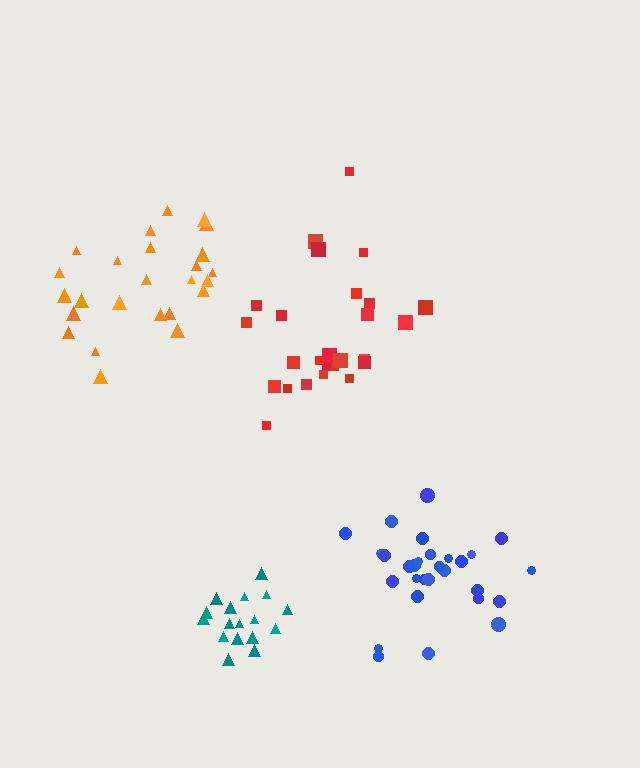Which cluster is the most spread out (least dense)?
Red.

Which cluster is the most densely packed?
Teal.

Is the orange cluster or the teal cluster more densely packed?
Teal.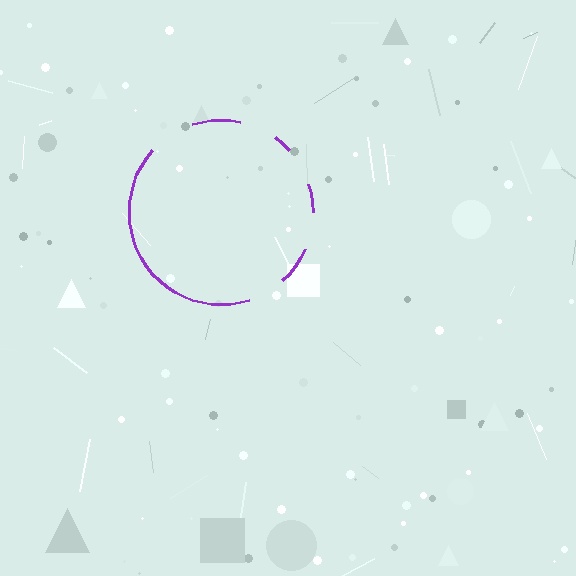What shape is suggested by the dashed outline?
The dashed outline suggests a circle.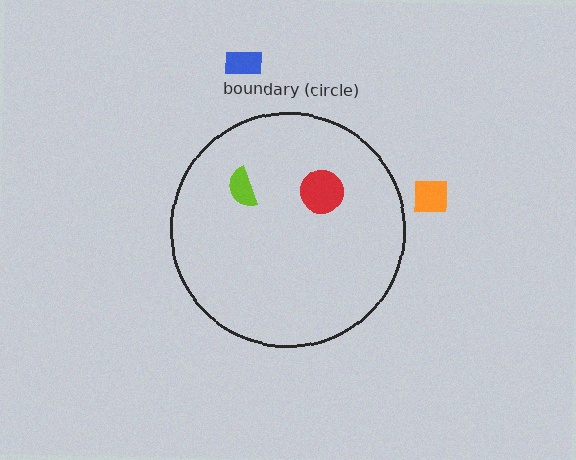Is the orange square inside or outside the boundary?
Outside.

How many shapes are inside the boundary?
2 inside, 2 outside.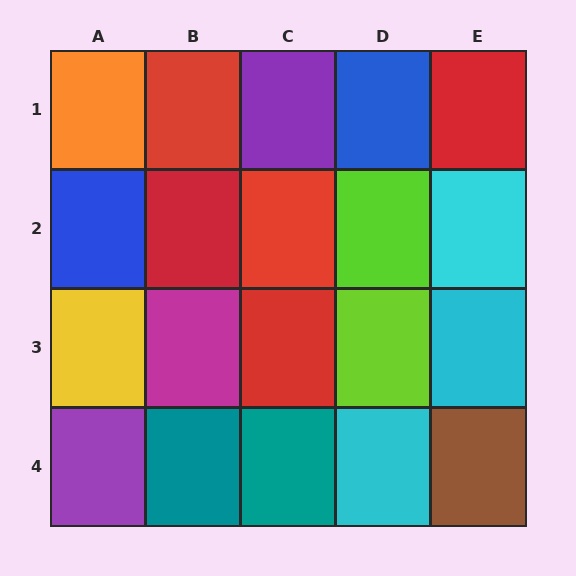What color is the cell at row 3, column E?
Cyan.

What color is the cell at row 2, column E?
Cyan.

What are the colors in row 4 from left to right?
Purple, teal, teal, cyan, brown.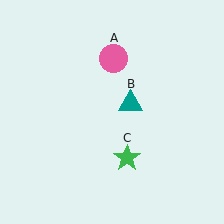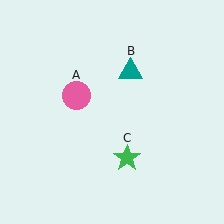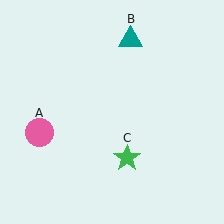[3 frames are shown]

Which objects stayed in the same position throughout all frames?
Green star (object C) remained stationary.